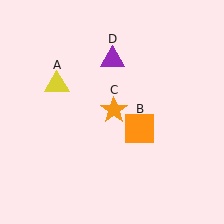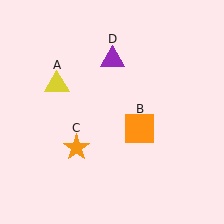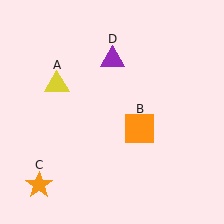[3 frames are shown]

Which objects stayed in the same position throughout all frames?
Yellow triangle (object A) and orange square (object B) and purple triangle (object D) remained stationary.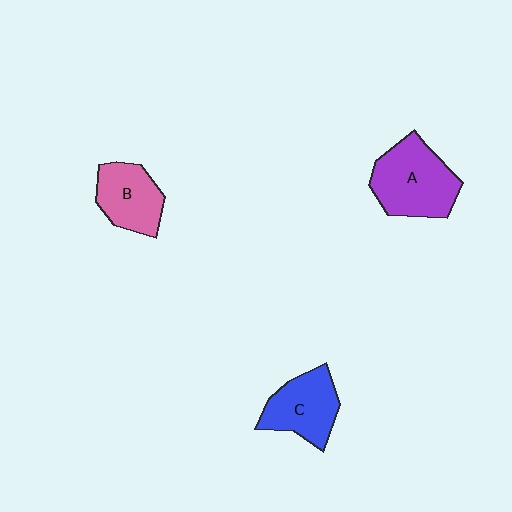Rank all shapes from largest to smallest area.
From largest to smallest: A (purple), C (blue), B (pink).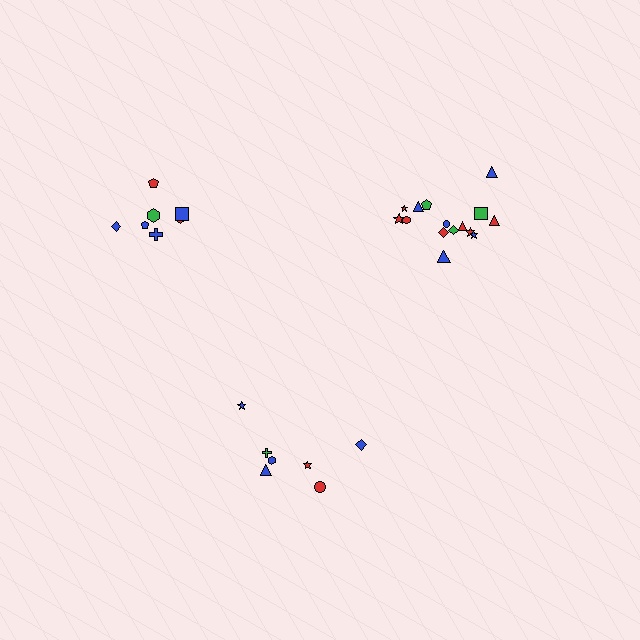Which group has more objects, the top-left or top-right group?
The top-right group.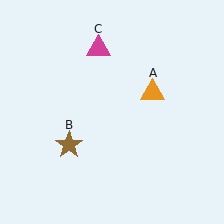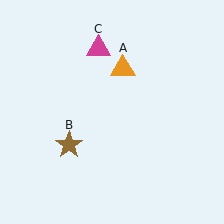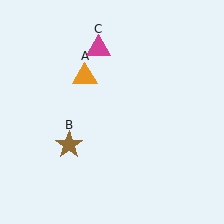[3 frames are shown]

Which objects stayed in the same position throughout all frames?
Brown star (object B) and magenta triangle (object C) remained stationary.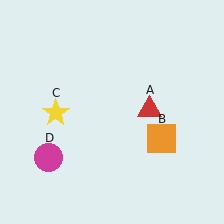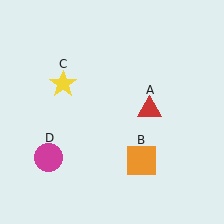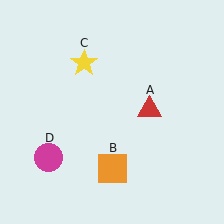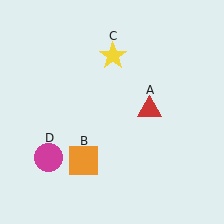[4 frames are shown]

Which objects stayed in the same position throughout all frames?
Red triangle (object A) and magenta circle (object D) remained stationary.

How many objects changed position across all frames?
2 objects changed position: orange square (object B), yellow star (object C).